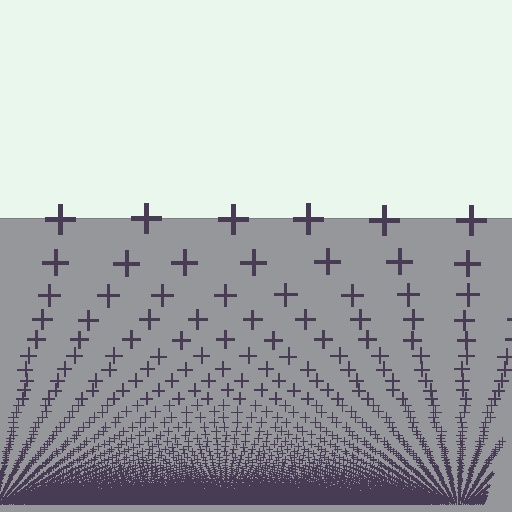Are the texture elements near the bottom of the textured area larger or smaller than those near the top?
Smaller. The gradient is inverted — elements near the bottom are smaller and denser.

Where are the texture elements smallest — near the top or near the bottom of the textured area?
Near the bottom.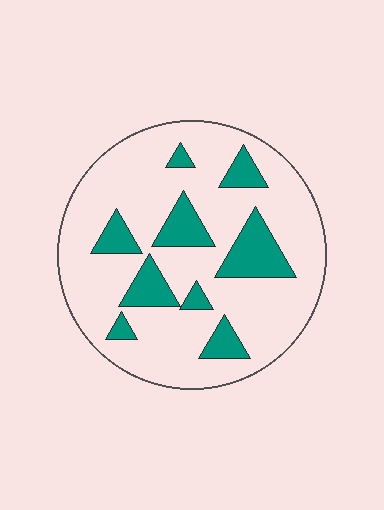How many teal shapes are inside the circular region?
9.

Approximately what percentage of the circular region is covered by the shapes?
Approximately 20%.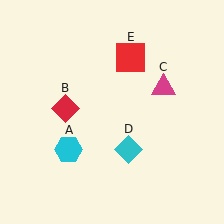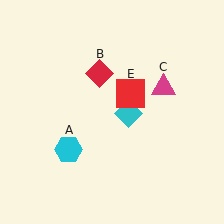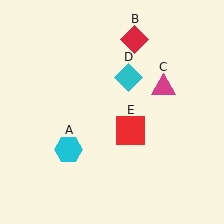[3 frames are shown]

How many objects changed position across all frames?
3 objects changed position: red diamond (object B), cyan diamond (object D), red square (object E).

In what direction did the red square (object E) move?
The red square (object E) moved down.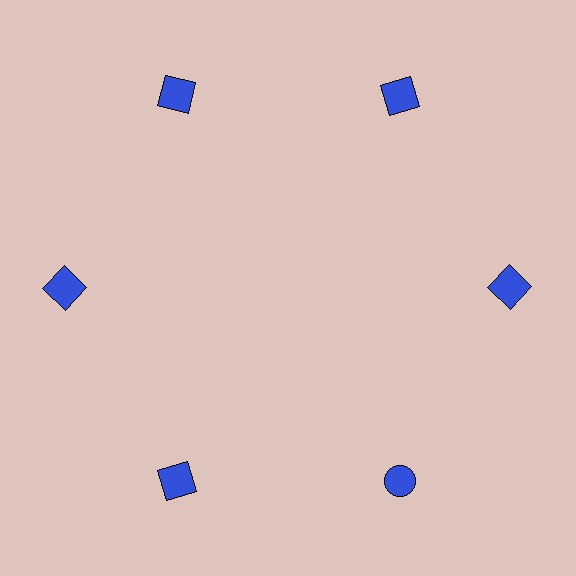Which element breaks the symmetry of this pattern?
The blue circle at roughly the 5 o'clock position breaks the symmetry. All other shapes are blue squares.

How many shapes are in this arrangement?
There are 6 shapes arranged in a ring pattern.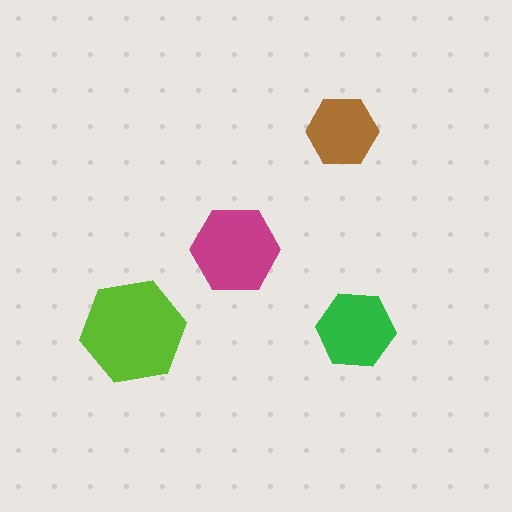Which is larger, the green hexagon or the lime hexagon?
The lime one.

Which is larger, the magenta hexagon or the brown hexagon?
The magenta one.